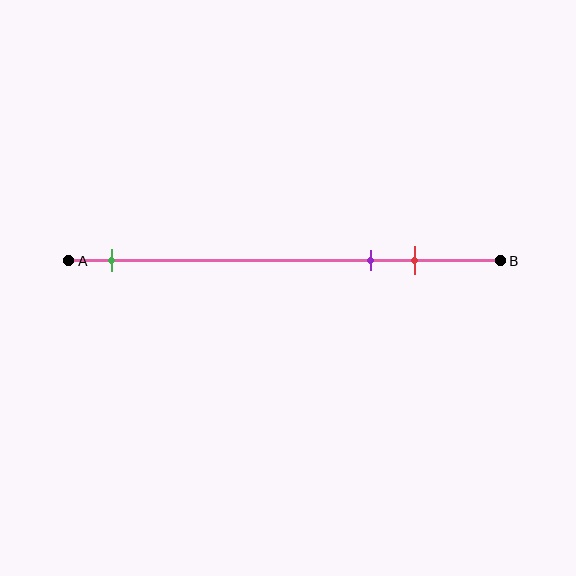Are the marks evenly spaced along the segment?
No, the marks are not evenly spaced.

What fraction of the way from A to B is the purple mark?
The purple mark is approximately 70% (0.7) of the way from A to B.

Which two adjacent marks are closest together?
The purple and red marks are the closest adjacent pair.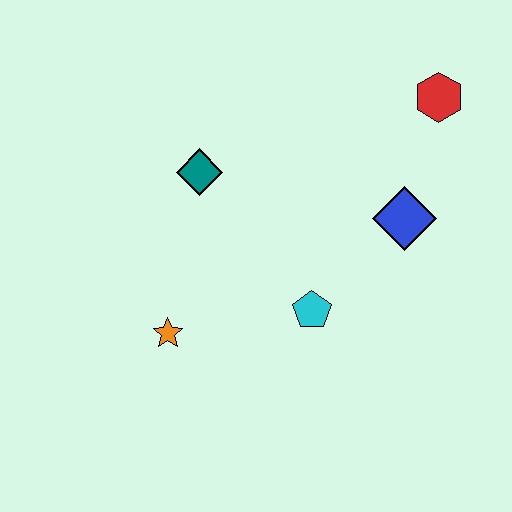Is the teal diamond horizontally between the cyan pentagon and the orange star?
Yes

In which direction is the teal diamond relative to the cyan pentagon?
The teal diamond is above the cyan pentagon.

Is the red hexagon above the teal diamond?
Yes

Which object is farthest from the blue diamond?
The orange star is farthest from the blue diamond.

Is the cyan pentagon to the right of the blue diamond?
No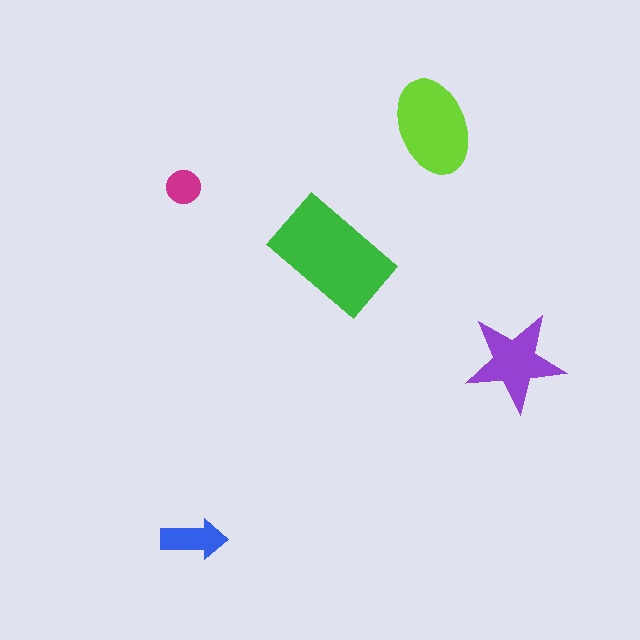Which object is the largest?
The green rectangle.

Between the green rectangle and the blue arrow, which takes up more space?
The green rectangle.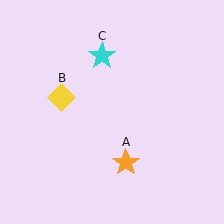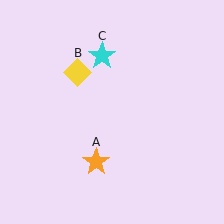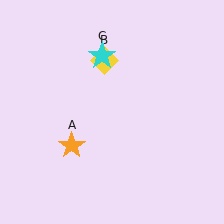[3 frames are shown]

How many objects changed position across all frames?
2 objects changed position: orange star (object A), yellow diamond (object B).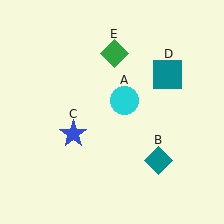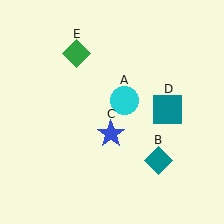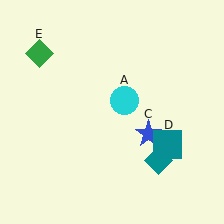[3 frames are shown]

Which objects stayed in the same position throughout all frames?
Cyan circle (object A) and teal diamond (object B) remained stationary.